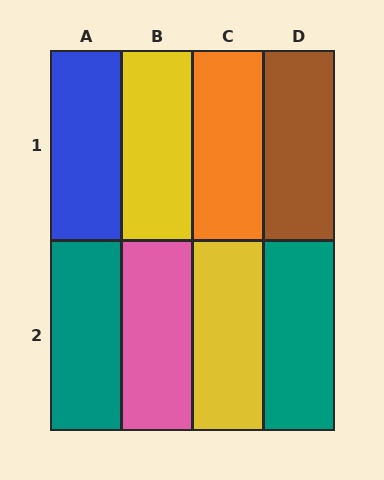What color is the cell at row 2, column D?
Teal.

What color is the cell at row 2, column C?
Yellow.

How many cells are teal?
2 cells are teal.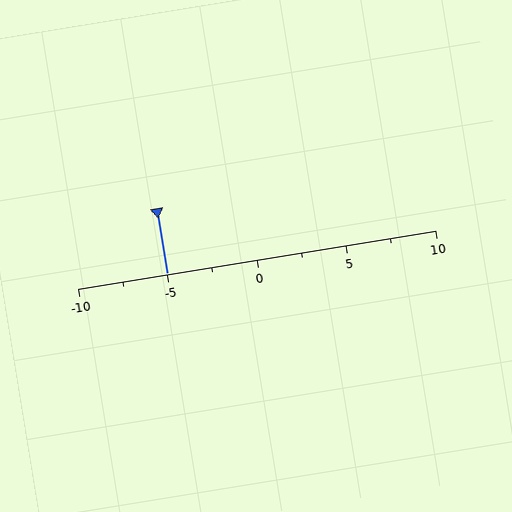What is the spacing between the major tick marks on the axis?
The major ticks are spaced 5 apart.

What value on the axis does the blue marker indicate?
The marker indicates approximately -5.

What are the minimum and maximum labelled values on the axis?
The axis runs from -10 to 10.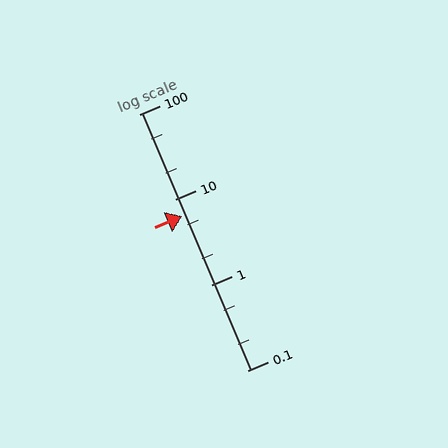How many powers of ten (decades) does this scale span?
The scale spans 3 decades, from 0.1 to 100.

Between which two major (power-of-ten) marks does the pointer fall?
The pointer is between 1 and 10.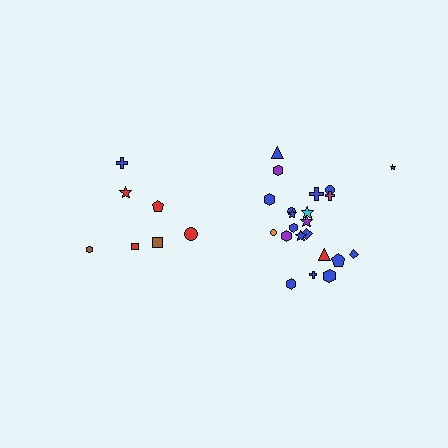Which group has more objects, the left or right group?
The right group.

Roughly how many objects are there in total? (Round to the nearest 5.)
Roughly 30 objects in total.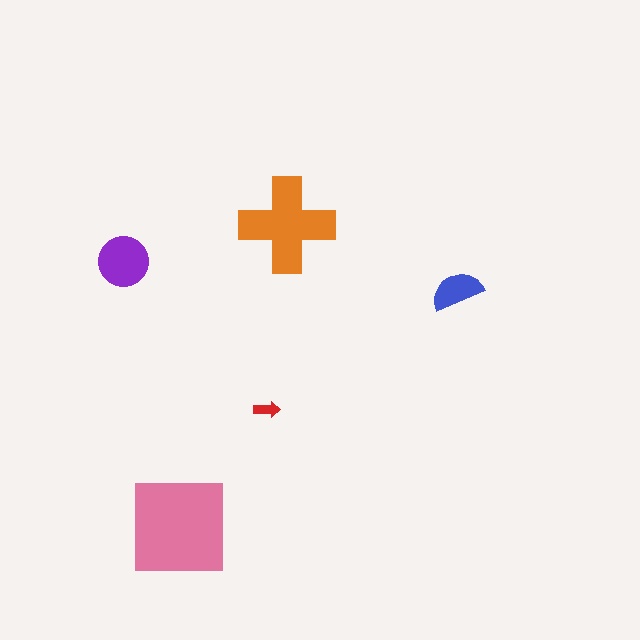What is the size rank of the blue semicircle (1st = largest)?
4th.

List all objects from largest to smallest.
The pink square, the orange cross, the purple circle, the blue semicircle, the red arrow.